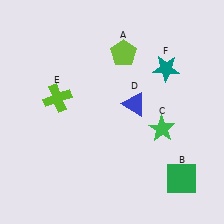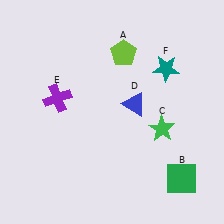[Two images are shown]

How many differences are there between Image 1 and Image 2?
There is 1 difference between the two images.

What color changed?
The cross (E) changed from lime in Image 1 to purple in Image 2.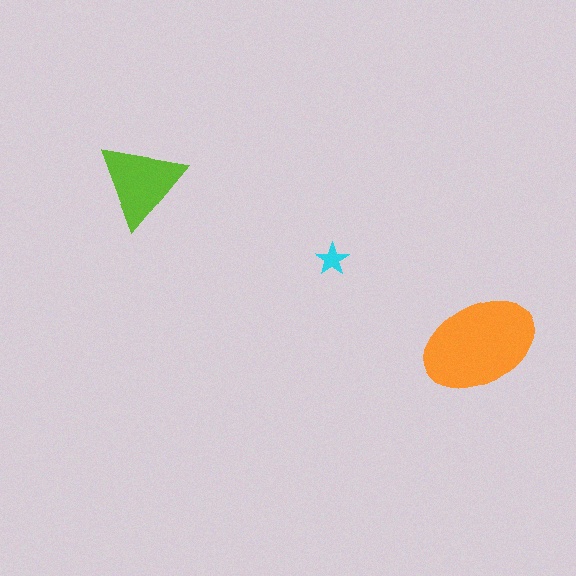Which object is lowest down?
The orange ellipse is bottommost.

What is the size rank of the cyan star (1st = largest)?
3rd.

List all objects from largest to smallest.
The orange ellipse, the lime triangle, the cyan star.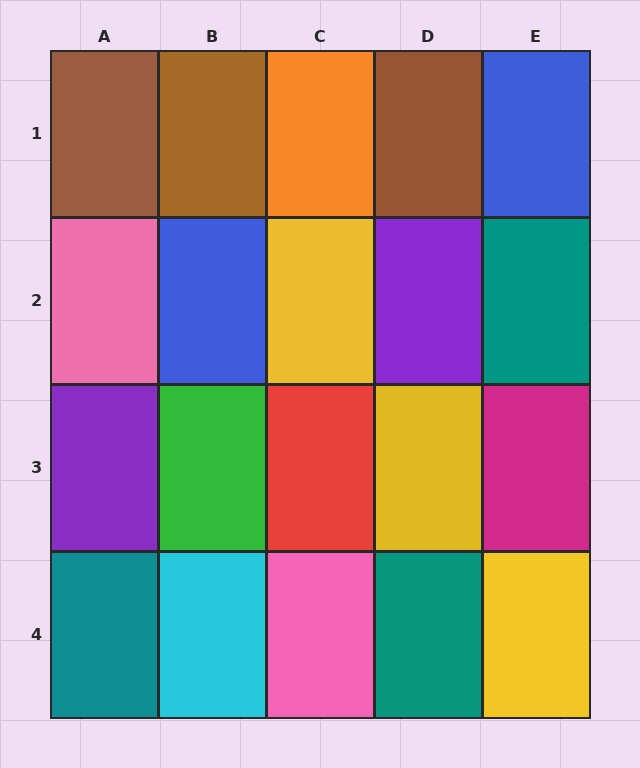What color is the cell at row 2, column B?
Blue.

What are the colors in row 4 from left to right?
Teal, cyan, pink, teal, yellow.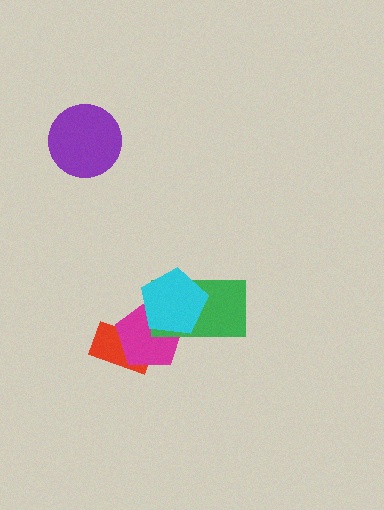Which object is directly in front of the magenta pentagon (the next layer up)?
The green rectangle is directly in front of the magenta pentagon.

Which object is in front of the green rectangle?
The cyan pentagon is in front of the green rectangle.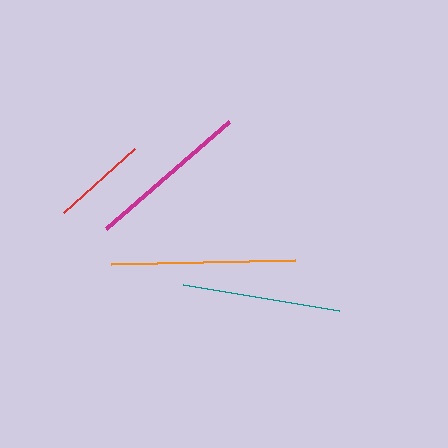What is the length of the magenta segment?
The magenta segment is approximately 163 pixels long.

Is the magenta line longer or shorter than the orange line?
The orange line is longer than the magenta line.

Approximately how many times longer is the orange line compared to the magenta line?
The orange line is approximately 1.1 times the length of the magenta line.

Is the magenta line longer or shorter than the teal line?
The magenta line is longer than the teal line.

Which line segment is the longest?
The orange line is the longest at approximately 184 pixels.